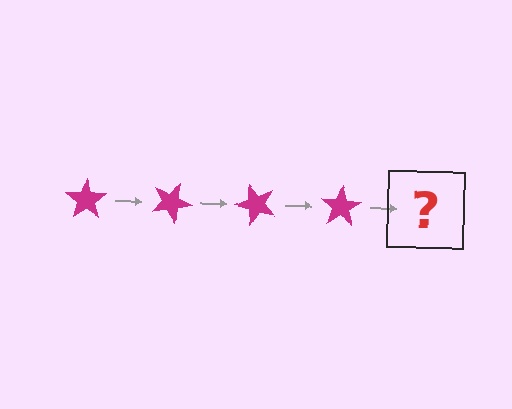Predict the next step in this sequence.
The next step is a magenta star rotated 100 degrees.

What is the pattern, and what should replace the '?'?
The pattern is that the star rotates 25 degrees each step. The '?' should be a magenta star rotated 100 degrees.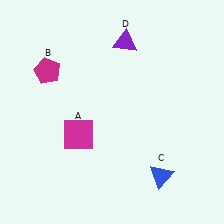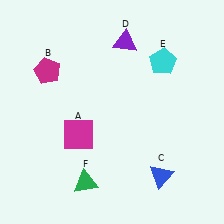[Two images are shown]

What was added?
A cyan pentagon (E), a green triangle (F) were added in Image 2.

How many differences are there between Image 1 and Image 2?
There are 2 differences between the two images.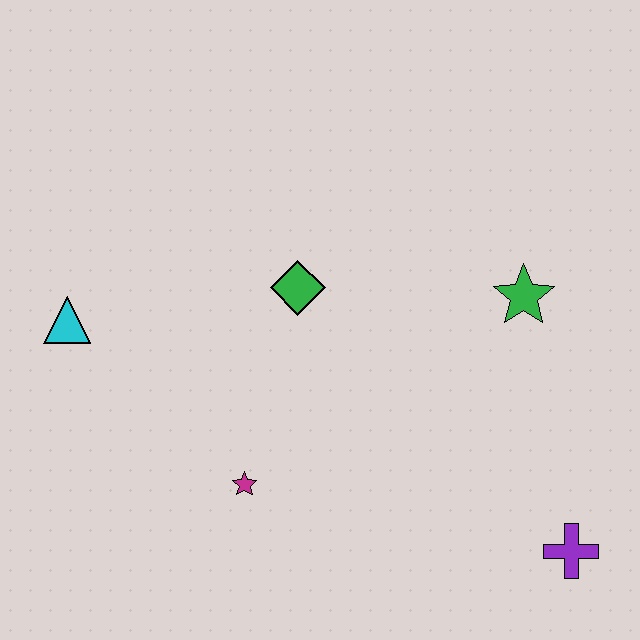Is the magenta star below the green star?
Yes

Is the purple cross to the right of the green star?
Yes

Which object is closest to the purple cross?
The green star is closest to the purple cross.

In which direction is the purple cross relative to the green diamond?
The purple cross is to the right of the green diamond.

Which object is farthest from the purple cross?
The cyan triangle is farthest from the purple cross.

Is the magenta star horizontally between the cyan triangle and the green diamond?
Yes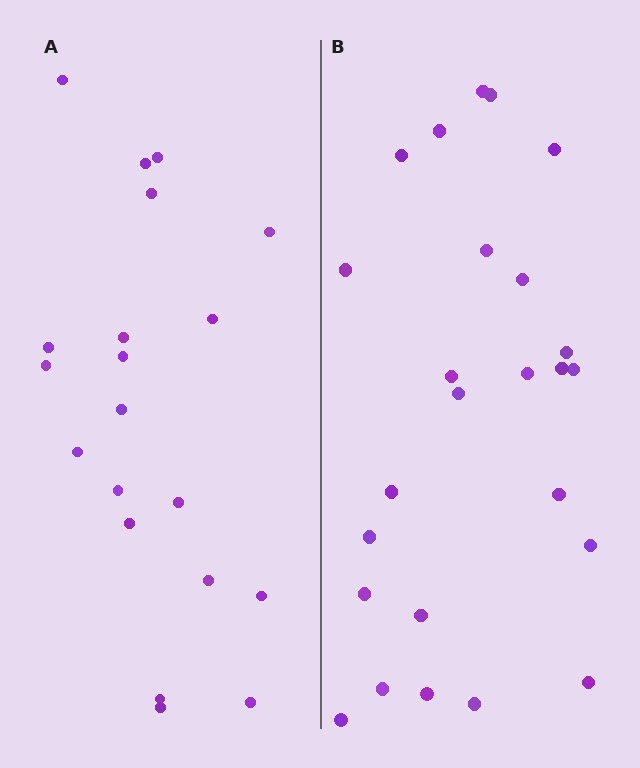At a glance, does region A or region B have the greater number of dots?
Region B (the right region) has more dots.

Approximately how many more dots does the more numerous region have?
Region B has about 5 more dots than region A.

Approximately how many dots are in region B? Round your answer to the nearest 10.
About 20 dots. (The exact count is 25, which rounds to 20.)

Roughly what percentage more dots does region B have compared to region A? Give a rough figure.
About 25% more.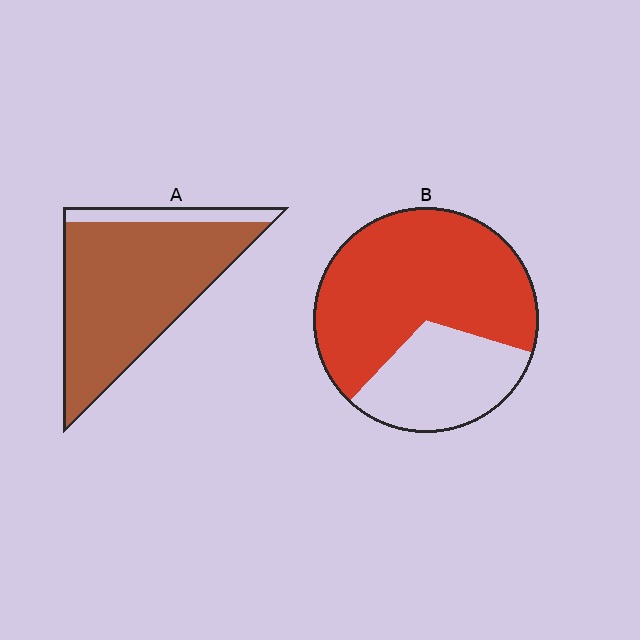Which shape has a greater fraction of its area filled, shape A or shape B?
Shape A.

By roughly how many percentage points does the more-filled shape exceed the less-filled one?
By roughly 20 percentage points (A over B).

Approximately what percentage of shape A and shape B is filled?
A is approximately 85% and B is approximately 70%.